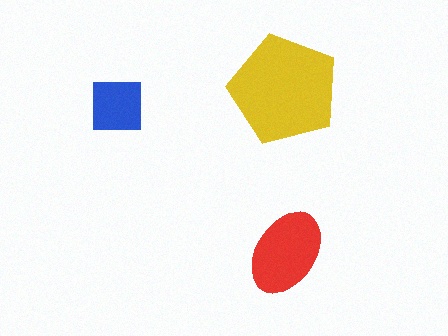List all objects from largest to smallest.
The yellow pentagon, the red ellipse, the blue square.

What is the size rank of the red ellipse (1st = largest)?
2nd.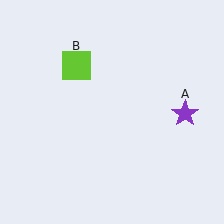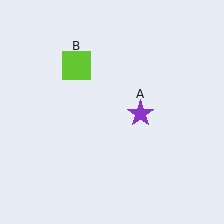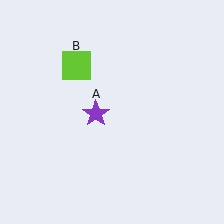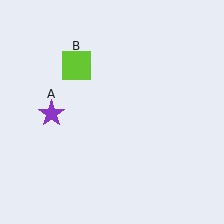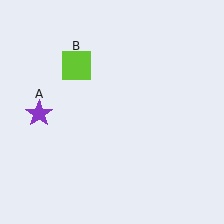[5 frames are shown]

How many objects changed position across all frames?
1 object changed position: purple star (object A).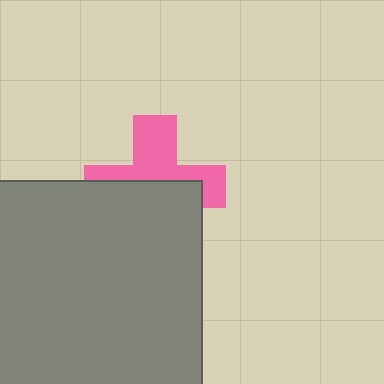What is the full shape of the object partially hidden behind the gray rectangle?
The partially hidden object is a pink cross.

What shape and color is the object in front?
The object in front is a gray rectangle.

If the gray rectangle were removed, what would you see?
You would see the complete pink cross.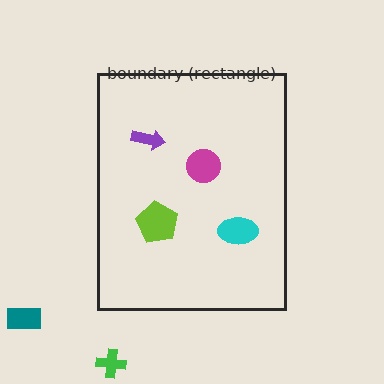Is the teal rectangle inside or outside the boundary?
Outside.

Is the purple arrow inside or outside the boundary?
Inside.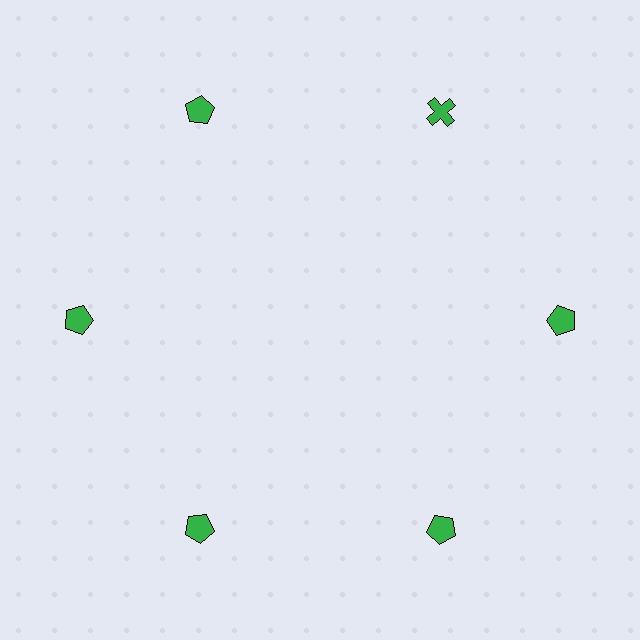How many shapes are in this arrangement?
There are 6 shapes arranged in a ring pattern.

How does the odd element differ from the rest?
It has a different shape: cross instead of pentagon.